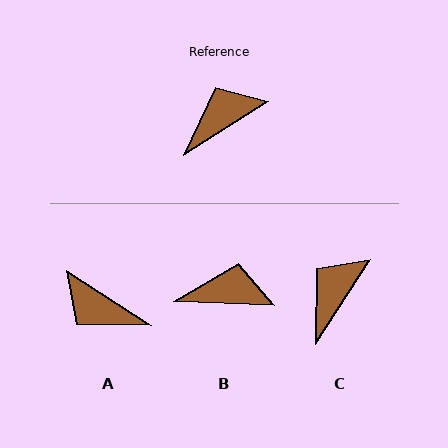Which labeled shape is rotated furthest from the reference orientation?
A, about 115 degrees away.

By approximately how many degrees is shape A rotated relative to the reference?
Approximately 115 degrees counter-clockwise.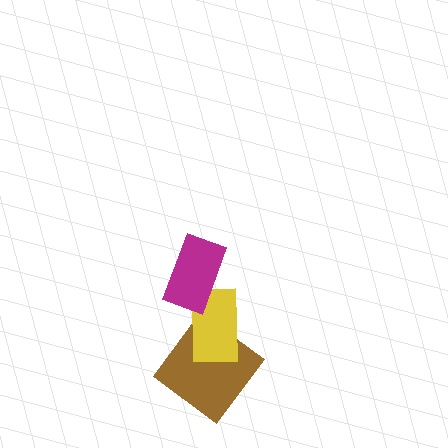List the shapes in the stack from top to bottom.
From top to bottom: the magenta rectangle, the yellow rectangle, the brown diamond.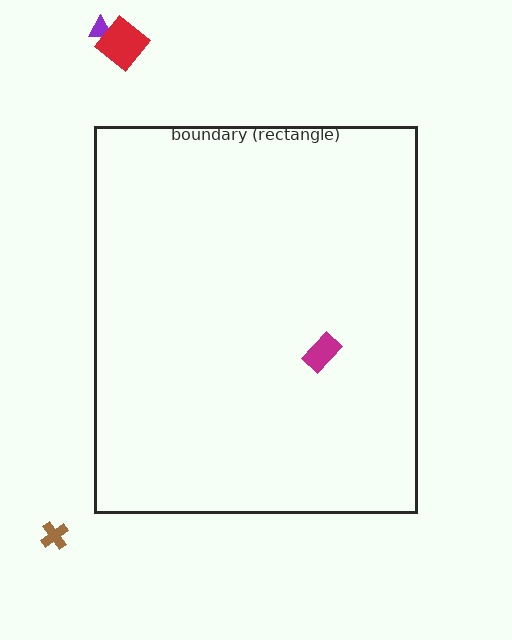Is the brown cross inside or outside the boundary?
Outside.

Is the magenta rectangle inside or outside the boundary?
Inside.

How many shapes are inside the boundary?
1 inside, 3 outside.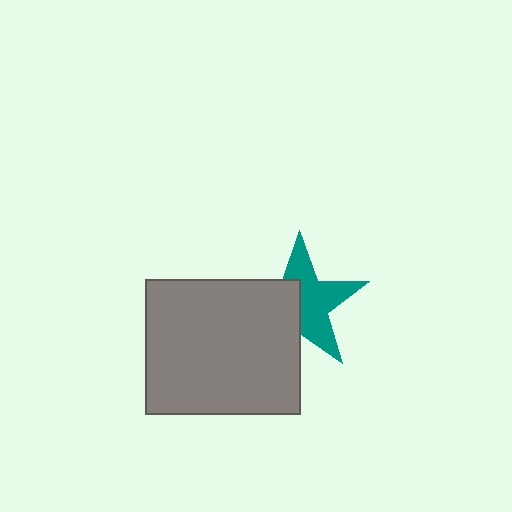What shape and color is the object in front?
The object in front is a gray rectangle.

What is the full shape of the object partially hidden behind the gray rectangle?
The partially hidden object is a teal star.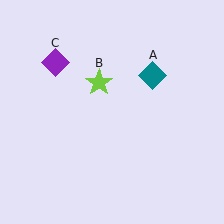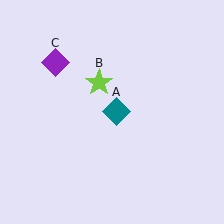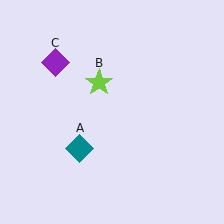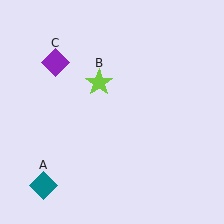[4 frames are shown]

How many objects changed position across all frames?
1 object changed position: teal diamond (object A).